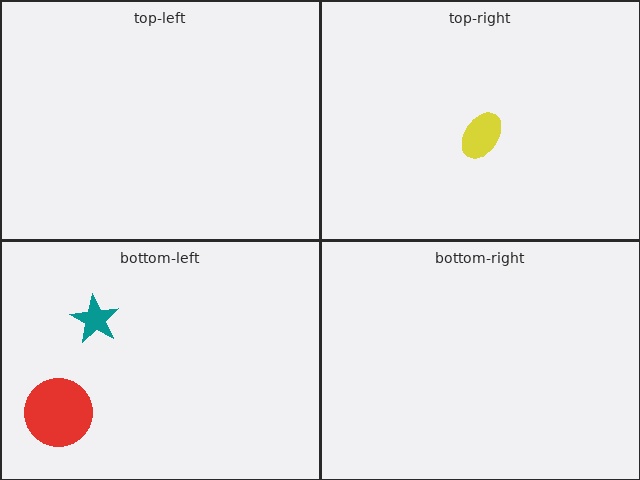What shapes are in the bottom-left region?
The teal star, the red circle.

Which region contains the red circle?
The bottom-left region.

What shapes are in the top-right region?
The yellow ellipse.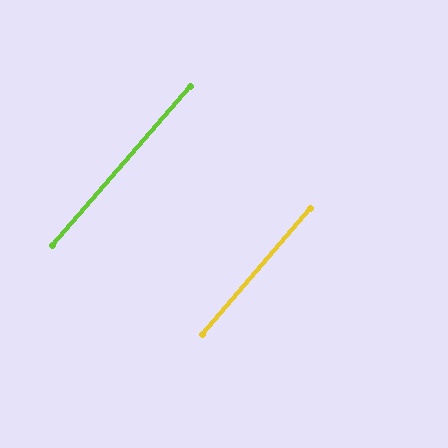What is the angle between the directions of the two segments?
Approximately 0 degrees.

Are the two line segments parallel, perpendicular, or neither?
Parallel — their directions differ by only 0.2°.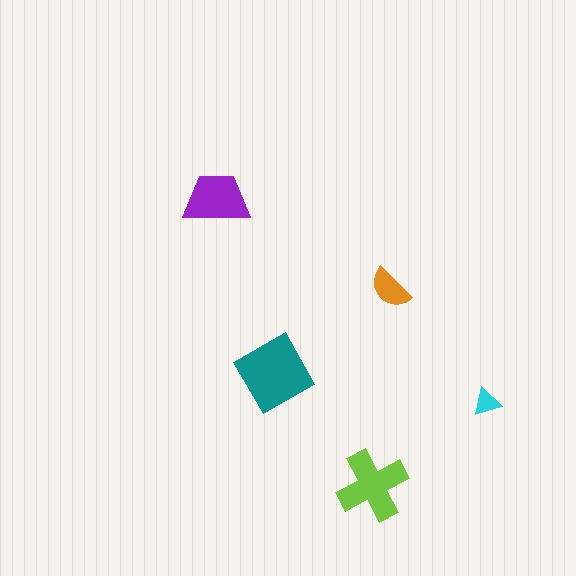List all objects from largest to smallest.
The teal diamond, the lime cross, the purple trapezoid, the orange semicircle, the cyan triangle.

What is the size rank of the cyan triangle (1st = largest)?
5th.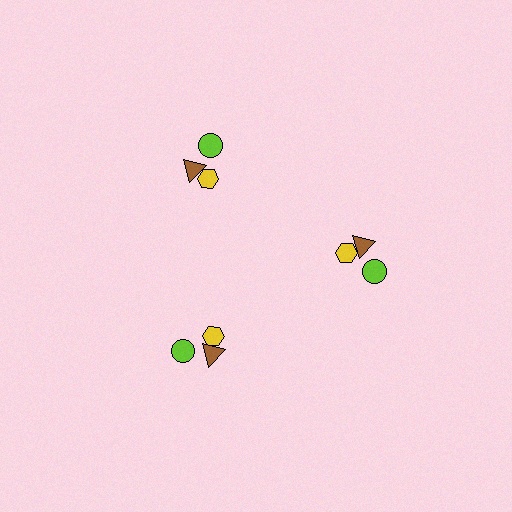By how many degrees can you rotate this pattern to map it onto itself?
The pattern maps onto itself every 120 degrees of rotation.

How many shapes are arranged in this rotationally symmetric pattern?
There are 9 shapes, arranged in 3 groups of 3.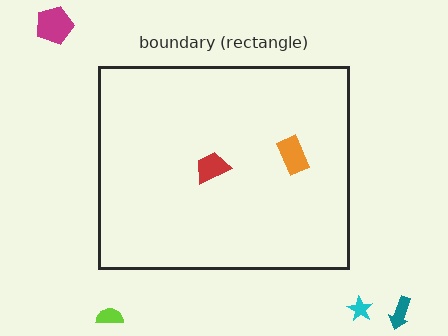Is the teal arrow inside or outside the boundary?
Outside.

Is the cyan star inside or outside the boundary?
Outside.